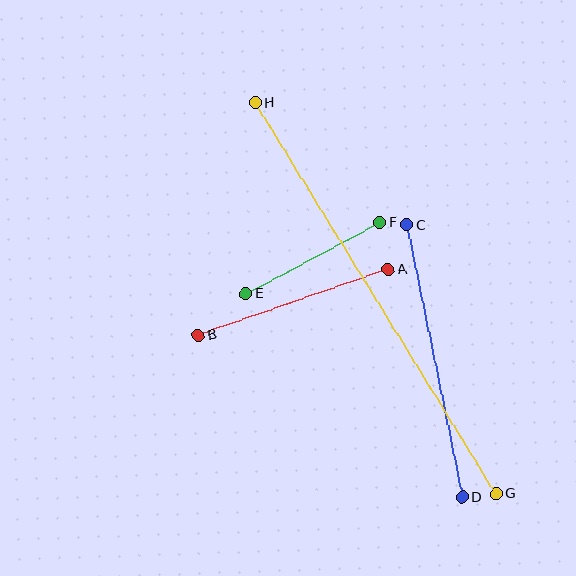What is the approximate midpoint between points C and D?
The midpoint is at approximately (434, 361) pixels.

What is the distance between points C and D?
The distance is approximately 278 pixels.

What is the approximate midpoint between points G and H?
The midpoint is at approximately (376, 298) pixels.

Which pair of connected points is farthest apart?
Points G and H are farthest apart.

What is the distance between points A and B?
The distance is approximately 201 pixels.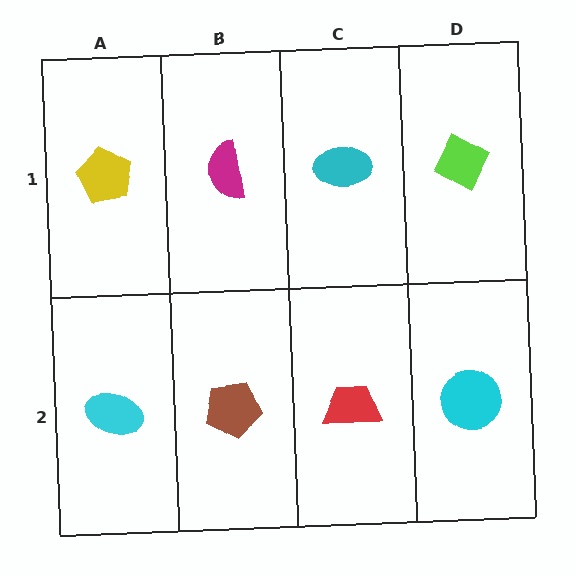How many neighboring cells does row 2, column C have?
3.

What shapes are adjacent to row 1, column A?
A cyan ellipse (row 2, column A), a magenta semicircle (row 1, column B).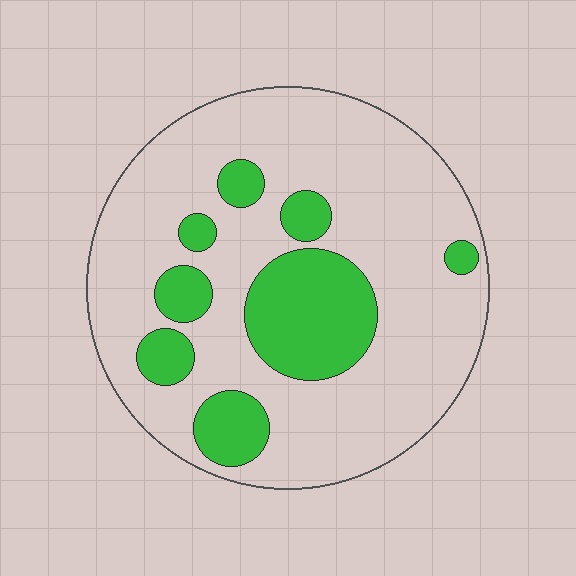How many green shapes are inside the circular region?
8.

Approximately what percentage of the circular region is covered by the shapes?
Approximately 25%.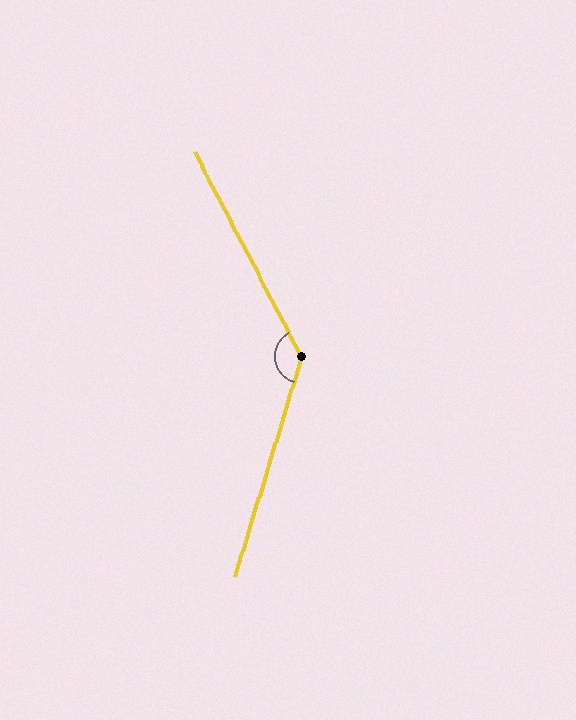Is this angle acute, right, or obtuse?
It is obtuse.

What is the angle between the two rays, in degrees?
Approximately 136 degrees.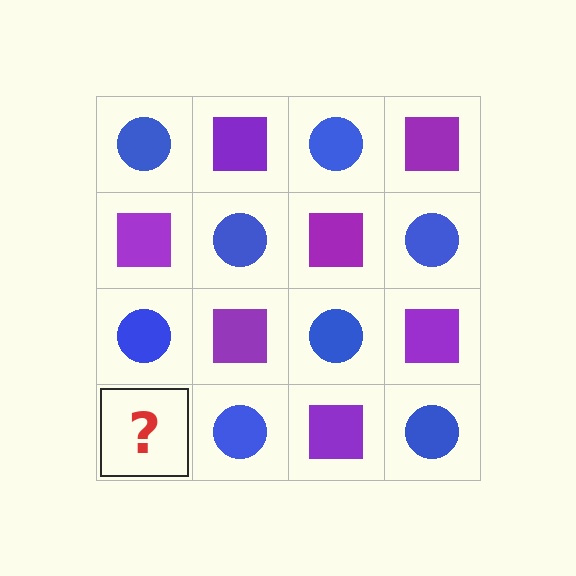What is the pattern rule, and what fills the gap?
The rule is that it alternates blue circle and purple square in a checkerboard pattern. The gap should be filled with a purple square.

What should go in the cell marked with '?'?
The missing cell should contain a purple square.